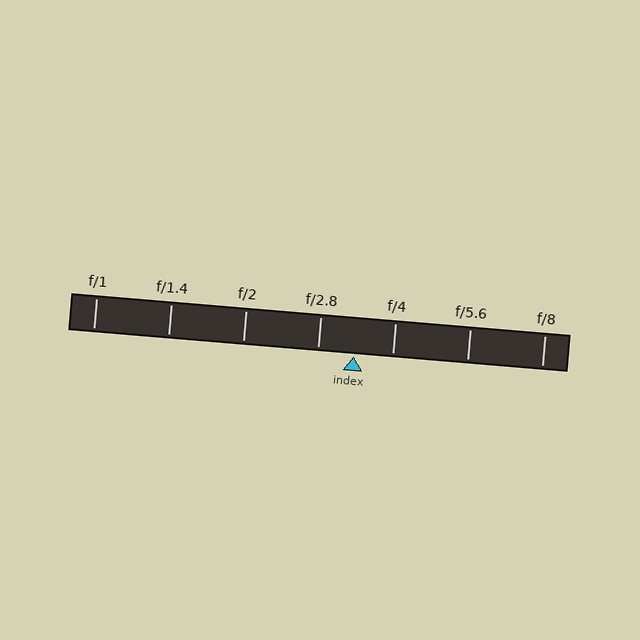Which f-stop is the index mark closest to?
The index mark is closest to f/2.8.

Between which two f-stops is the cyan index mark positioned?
The index mark is between f/2.8 and f/4.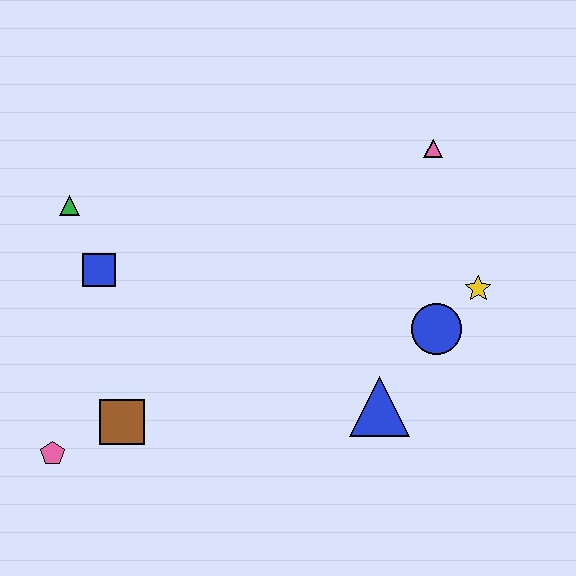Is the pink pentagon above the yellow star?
No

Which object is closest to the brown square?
The pink pentagon is closest to the brown square.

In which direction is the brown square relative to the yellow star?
The brown square is to the left of the yellow star.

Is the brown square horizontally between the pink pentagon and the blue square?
No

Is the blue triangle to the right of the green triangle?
Yes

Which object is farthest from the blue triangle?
The green triangle is farthest from the blue triangle.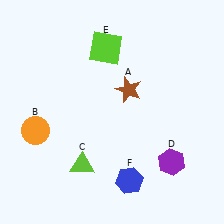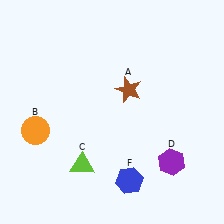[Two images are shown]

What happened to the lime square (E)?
The lime square (E) was removed in Image 2. It was in the top-left area of Image 1.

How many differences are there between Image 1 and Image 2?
There is 1 difference between the two images.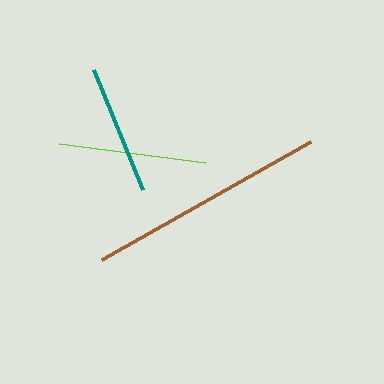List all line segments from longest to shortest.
From longest to shortest: brown, lime, teal.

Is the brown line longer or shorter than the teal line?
The brown line is longer than the teal line.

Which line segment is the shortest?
The teal line is the shortest at approximately 130 pixels.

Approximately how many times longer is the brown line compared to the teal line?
The brown line is approximately 1.8 times the length of the teal line.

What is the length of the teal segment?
The teal segment is approximately 130 pixels long.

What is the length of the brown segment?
The brown segment is approximately 240 pixels long.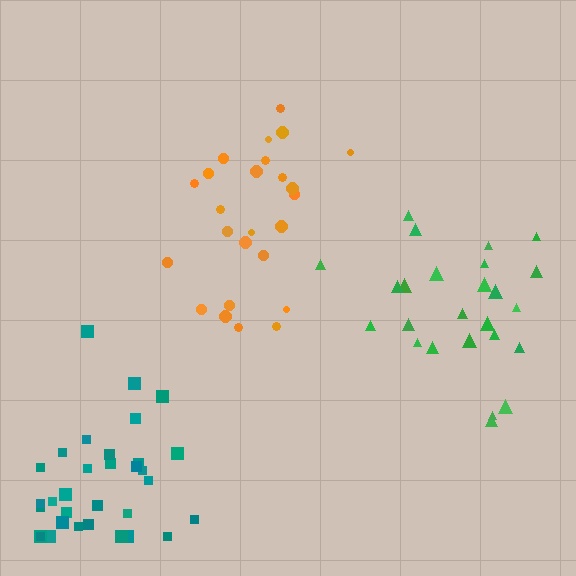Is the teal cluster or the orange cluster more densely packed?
Teal.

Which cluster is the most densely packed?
Teal.